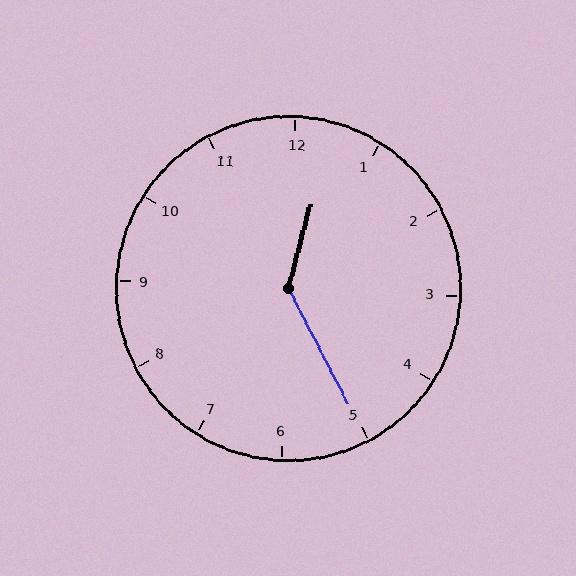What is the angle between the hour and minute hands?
Approximately 138 degrees.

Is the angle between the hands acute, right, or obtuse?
It is obtuse.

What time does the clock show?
12:25.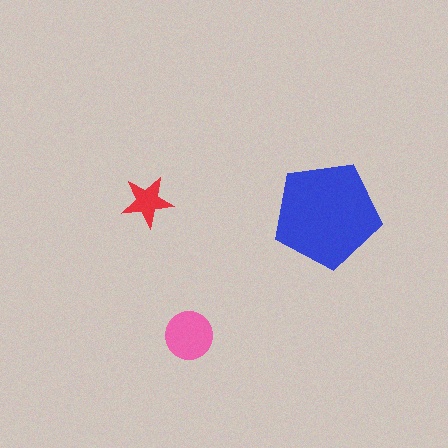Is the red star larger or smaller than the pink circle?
Smaller.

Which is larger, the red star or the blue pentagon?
The blue pentagon.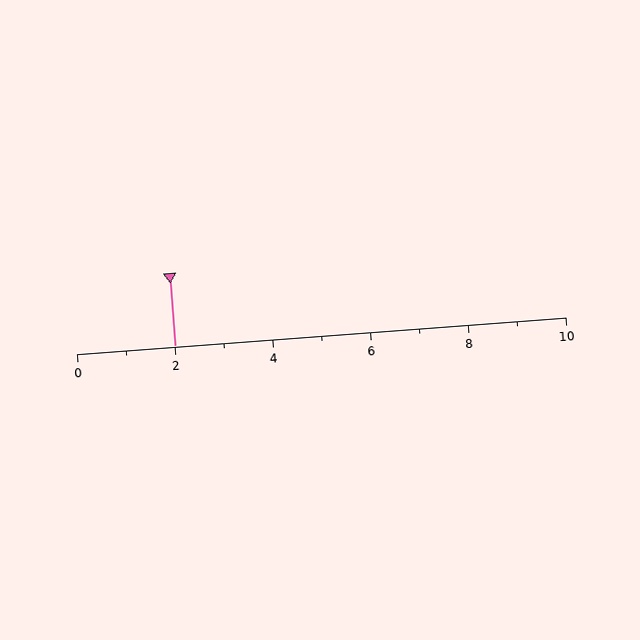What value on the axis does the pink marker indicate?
The marker indicates approximately 2.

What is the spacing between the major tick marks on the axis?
The major ticks are spaced 2 apart.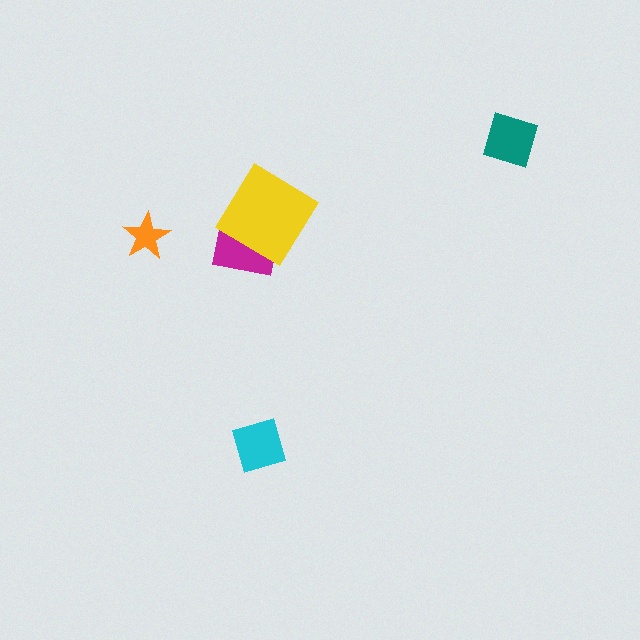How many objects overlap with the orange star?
0 objects overlap with the orange star.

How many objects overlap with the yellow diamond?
1 object overlaps with the yellow diamond.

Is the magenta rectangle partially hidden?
Yes, it is partially covered by another shape.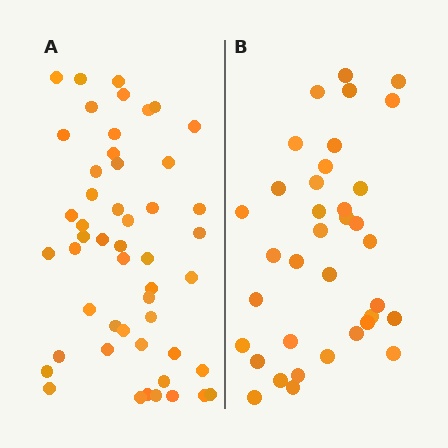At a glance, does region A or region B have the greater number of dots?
Region A (the left region) has more dots.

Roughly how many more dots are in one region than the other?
Region A has approximately 15 more dots than region B.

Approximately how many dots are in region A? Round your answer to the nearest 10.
About 50 dots.